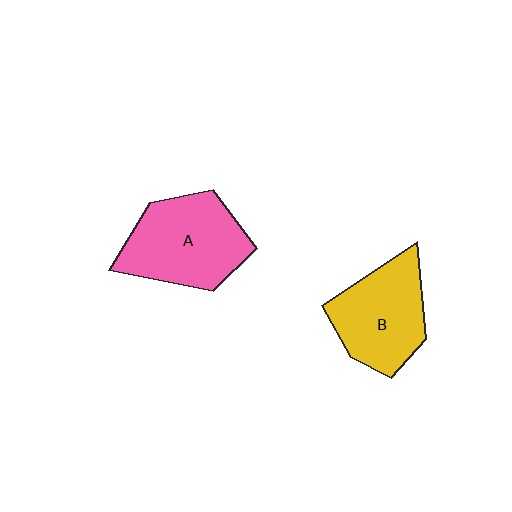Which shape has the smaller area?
Shape B (yellow).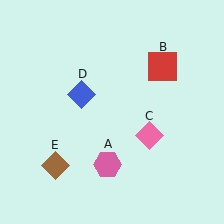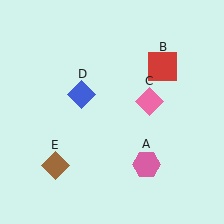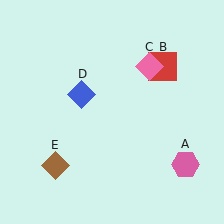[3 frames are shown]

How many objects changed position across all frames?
2 objects changed position: pink hexagon (object A), pink diamond (object C).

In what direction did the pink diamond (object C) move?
The pink diamond (object C) moved up.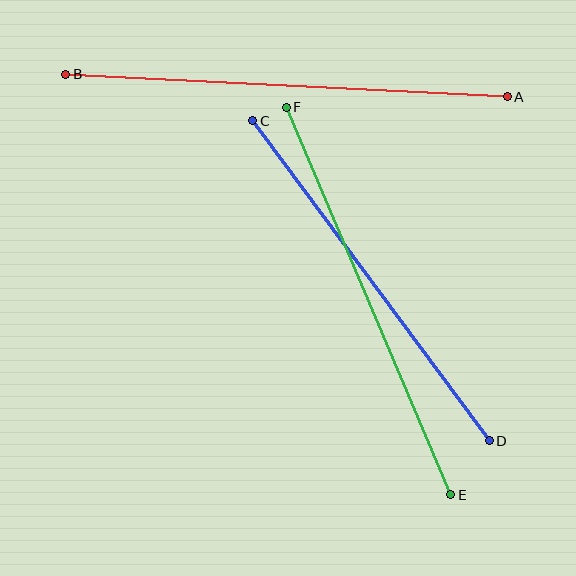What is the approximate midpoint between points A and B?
The midpoint is at approximately (287, 86) pixels.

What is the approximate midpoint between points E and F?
The midpoint is at approximately (368, 301) pixels.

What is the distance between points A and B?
The distance is approximately 442 pixels.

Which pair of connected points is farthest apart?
Points A and B are farthest apart.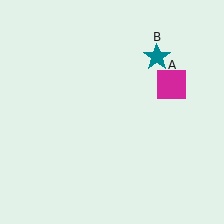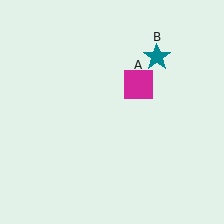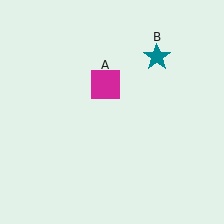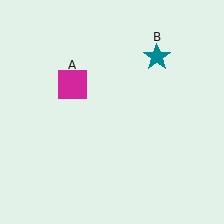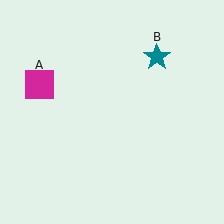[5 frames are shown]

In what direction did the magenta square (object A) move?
The magenta square (object A) moved left.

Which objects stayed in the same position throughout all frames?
Teal star (object B) remained stationary.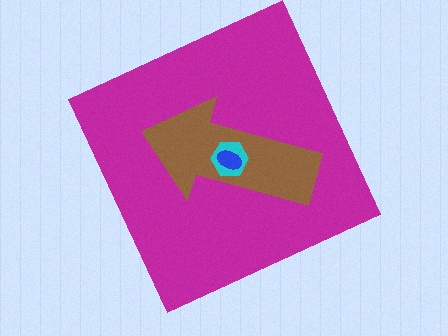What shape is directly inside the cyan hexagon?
The blue ellipse.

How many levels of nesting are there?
4.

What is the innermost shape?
The blue ellipse.